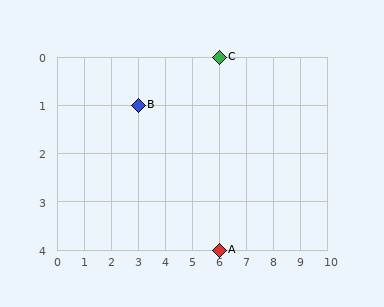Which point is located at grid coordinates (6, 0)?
Point C is at (6, 0).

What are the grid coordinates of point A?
Point A is at grid coordinates (6, 4).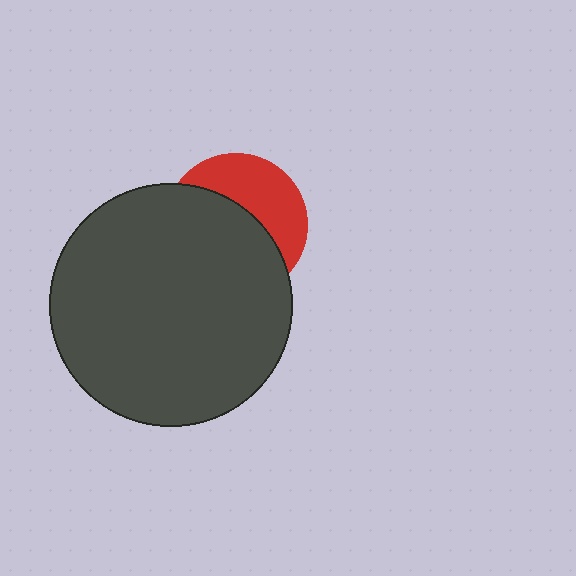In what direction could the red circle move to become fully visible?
The red circle could move toward the upper-right. That would shift it out from behind the dark gray circle entirely.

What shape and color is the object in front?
The object in front is a dark gray circle.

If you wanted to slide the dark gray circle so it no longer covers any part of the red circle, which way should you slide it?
Slide it toward the lower-left — that is the most direct way to separate the two shapes.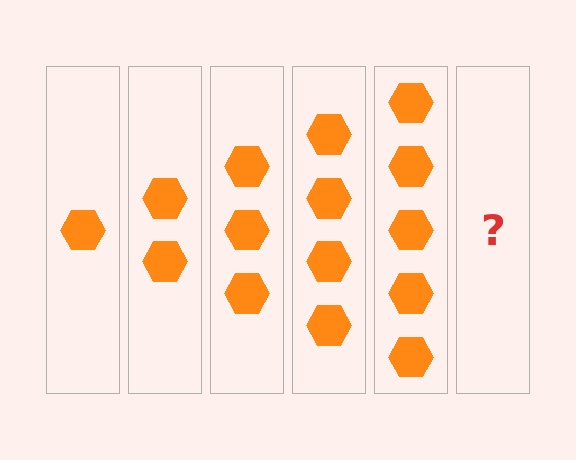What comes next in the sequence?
The next element should be 6 hexagons.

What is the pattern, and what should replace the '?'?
The pattern is that each step adds one more hexagon. The '?' should be 6 hexagons.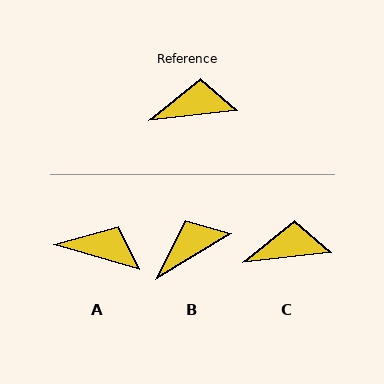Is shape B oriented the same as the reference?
No, it is off by about 25 degrees.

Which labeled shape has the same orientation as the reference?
C.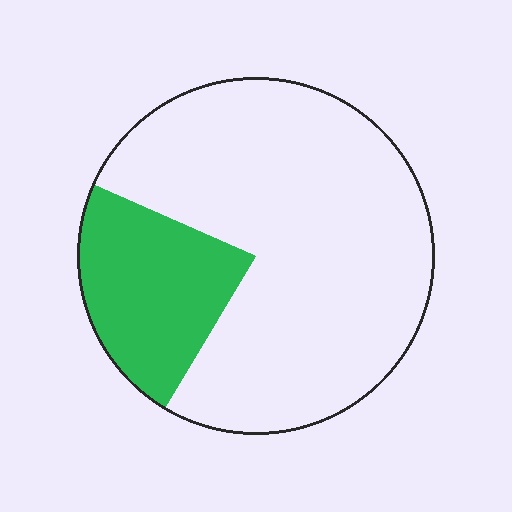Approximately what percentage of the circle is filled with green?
Approximately 25%.